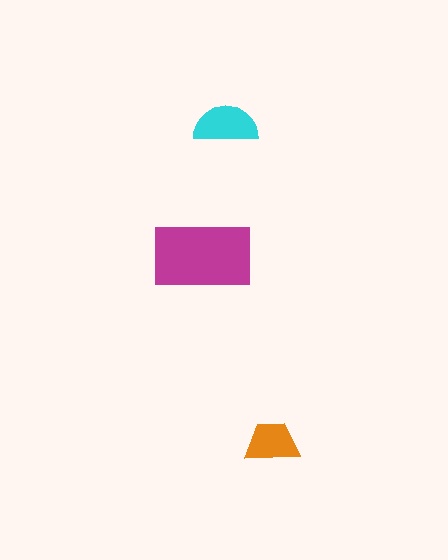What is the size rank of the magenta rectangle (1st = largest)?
1st.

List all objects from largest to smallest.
The magenta rectangle, the cyan semicircle, the orange trapezoid.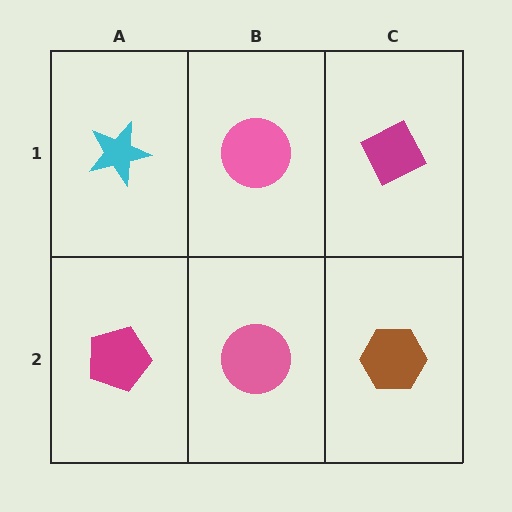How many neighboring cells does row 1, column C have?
2.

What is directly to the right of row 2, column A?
A pink circle.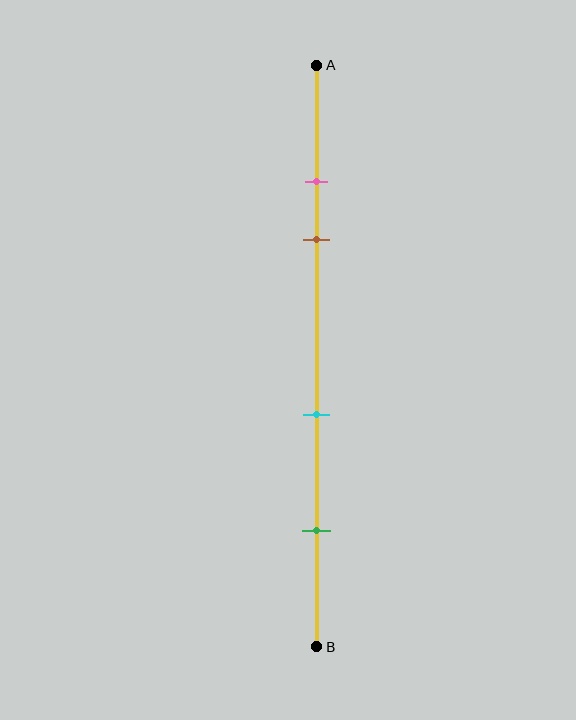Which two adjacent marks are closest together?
The pink and brown marks are the closest adjacent pair.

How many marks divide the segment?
There are 4 marks dividing the segment.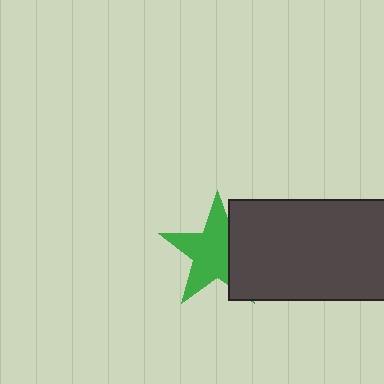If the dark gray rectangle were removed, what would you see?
You would see the complete green star.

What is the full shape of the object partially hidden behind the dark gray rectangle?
The partially hidden object is a green star.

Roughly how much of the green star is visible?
Most of it is visible (roughly 66%).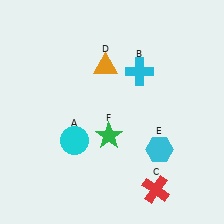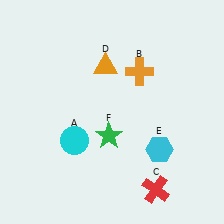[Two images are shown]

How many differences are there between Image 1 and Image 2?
There is 1 difference between the two images.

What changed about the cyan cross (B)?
In Image 1, B is cyan. In Image 2, it changed to orange.